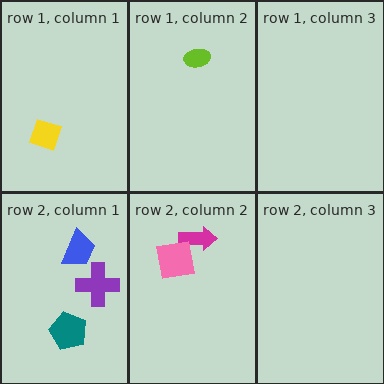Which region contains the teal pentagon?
The row 2, column 1 region.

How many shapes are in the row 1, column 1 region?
1.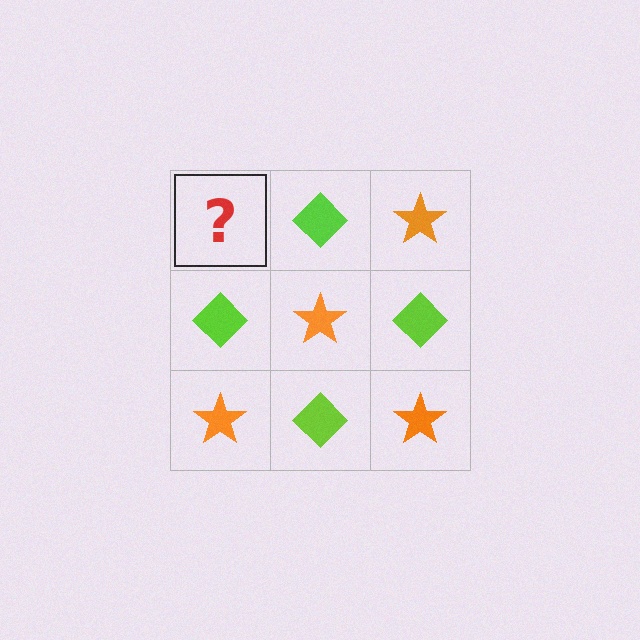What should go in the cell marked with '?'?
The missing cell should contain an orange star.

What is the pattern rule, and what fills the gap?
The rule is that it alternates orange star and lime diamond in a checkerboard pattern. The gap should be filled with an orange star.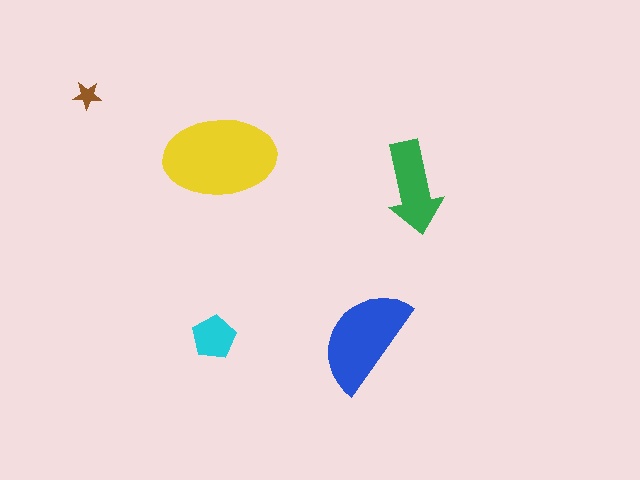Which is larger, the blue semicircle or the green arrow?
The blue semicircle.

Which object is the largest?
The yellow ellipse.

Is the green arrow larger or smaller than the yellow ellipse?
Smaller.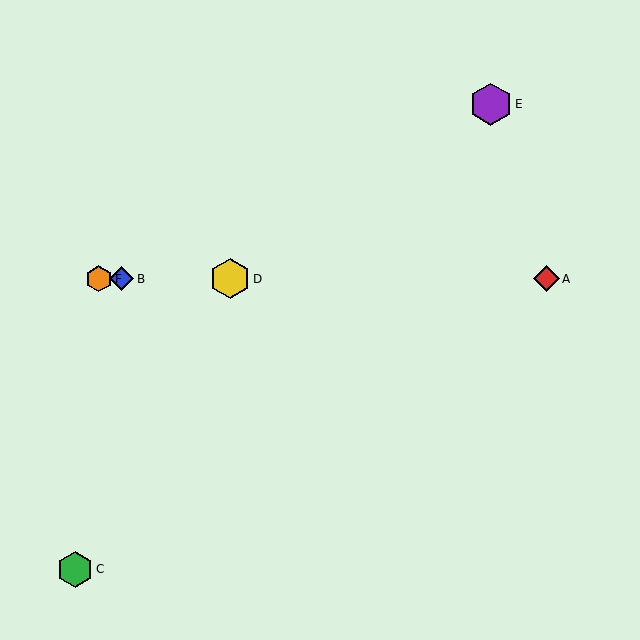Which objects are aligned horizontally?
Objects A, B, D, F are aligned horizontally.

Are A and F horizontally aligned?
Yes, both are at y≈279.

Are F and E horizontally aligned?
No, F is at y≈279 and E is at y≈104.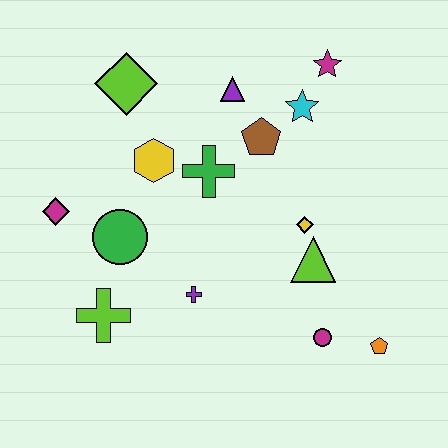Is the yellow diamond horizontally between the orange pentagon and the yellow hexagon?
Yes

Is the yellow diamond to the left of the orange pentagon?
Yes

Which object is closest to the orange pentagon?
The magenta circle is closest to the orange pentagon.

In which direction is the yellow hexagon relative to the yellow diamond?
The yellow hexagon is to the left of the yellow diamond.